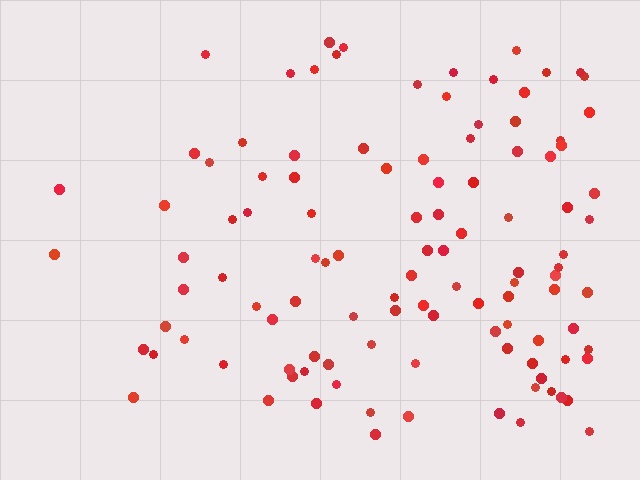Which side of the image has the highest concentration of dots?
The right.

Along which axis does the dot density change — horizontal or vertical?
Horizontal.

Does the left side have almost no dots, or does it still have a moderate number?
Still a moderate number, just noticeably fewer than the right.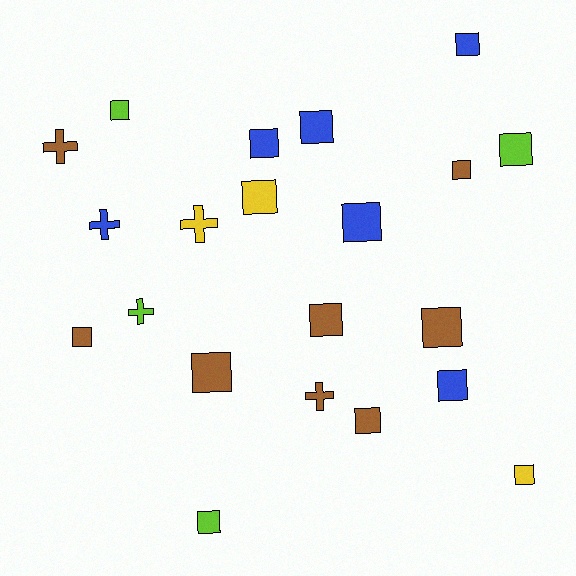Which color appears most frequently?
Brown, with 8 objects.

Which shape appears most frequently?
Square, with 16 objects.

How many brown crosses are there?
There are 2 brown crosses.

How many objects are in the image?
There are 21 objects.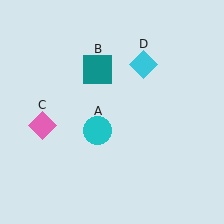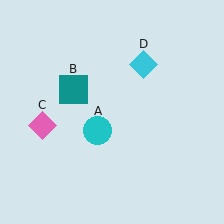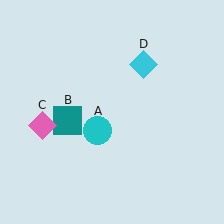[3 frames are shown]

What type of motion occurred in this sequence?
The teal square (object B) rotated counterclockwise around the center of the scene.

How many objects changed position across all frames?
1 object changed position: teal square (object B).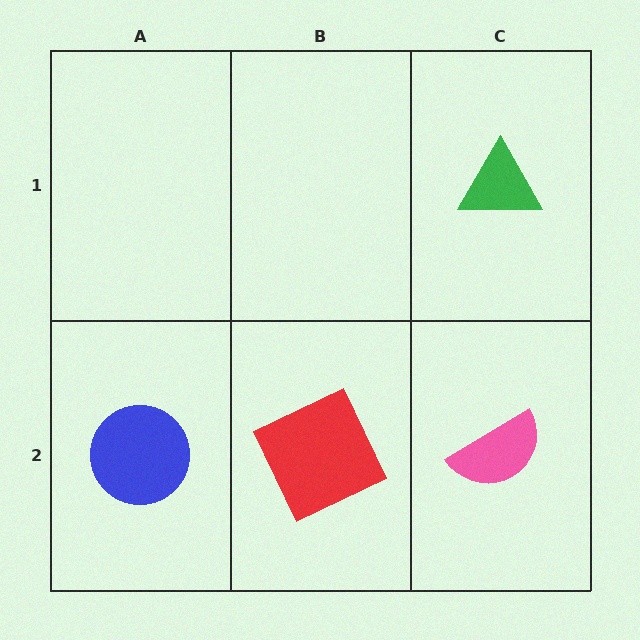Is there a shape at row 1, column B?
No, that cell is empty.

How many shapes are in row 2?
3 shapes.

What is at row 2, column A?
A blue circle.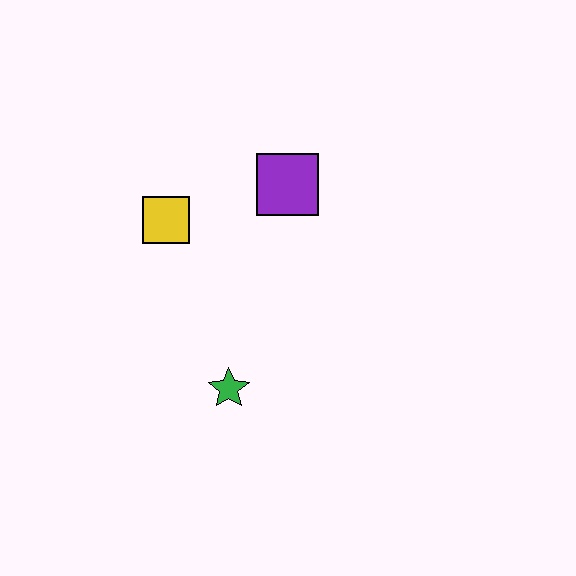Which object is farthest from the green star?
The purple square is farthest from the green star.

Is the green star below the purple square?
Yes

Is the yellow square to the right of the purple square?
No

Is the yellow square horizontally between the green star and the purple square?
No